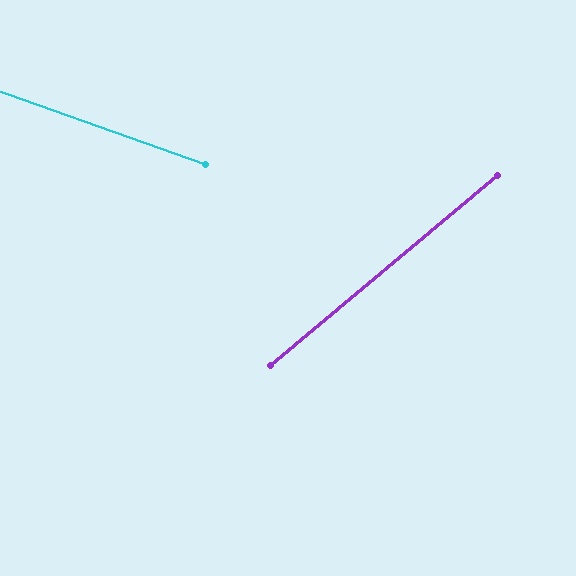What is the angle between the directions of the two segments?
Approximately 59 degrees.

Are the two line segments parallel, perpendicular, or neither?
Neither parallel nor perpendicular — they differ by about 59°.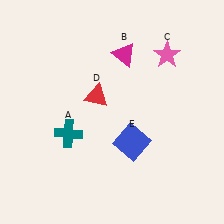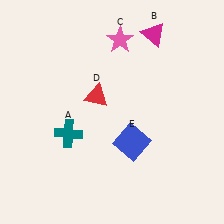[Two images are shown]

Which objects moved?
The objects that moved are: the magenta triangle (B), the pink star (C).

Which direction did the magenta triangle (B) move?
The magenta triangle (B) moved right.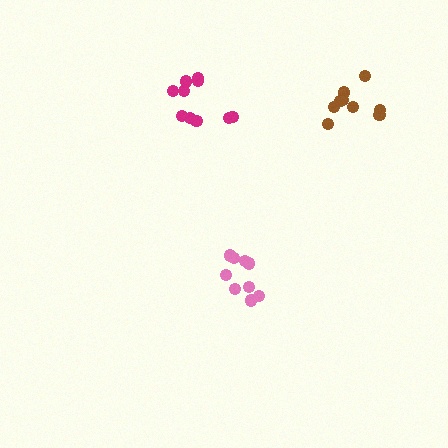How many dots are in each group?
Group 1: 9 dots, Group 2: 9 dots, Group 3: 10 dots (28 total).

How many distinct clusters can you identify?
There are 3 distinct clusters.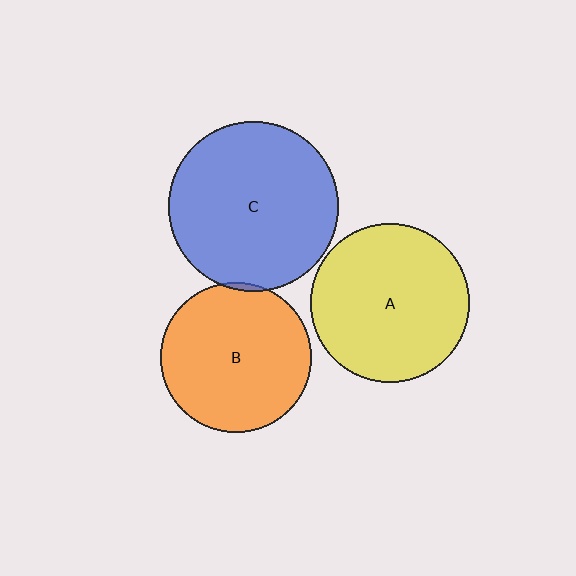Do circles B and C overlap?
Yes.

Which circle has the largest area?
Circle C (blue).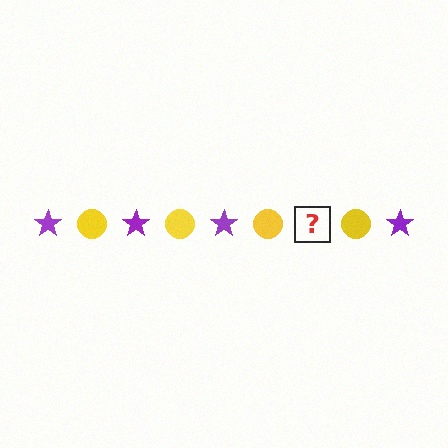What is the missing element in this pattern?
The missing element is a purple star.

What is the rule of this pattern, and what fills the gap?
The rule is that the pattern alternates between purple star and yellow circle. The gap should be filled with a purple star.